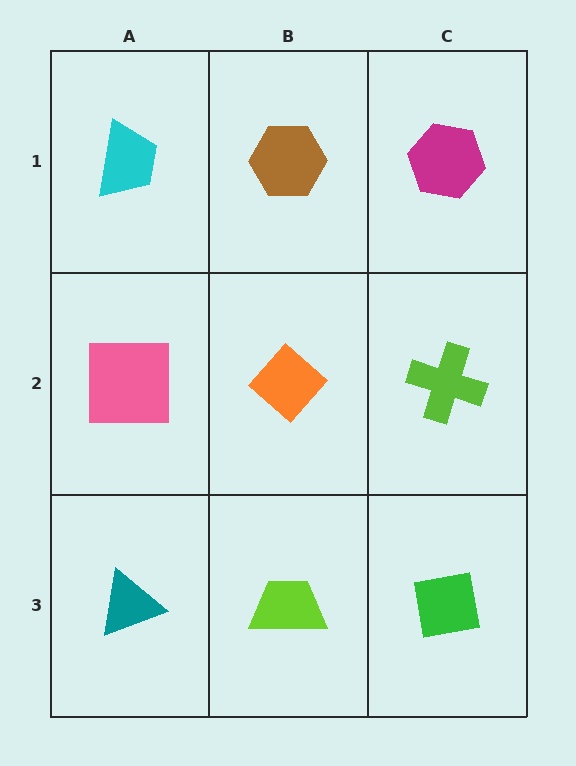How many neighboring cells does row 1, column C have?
2.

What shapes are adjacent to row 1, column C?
A lime cross (row 2, column C), a brown hexagon (row 1, column B).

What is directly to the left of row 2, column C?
An orange diamond.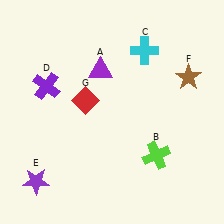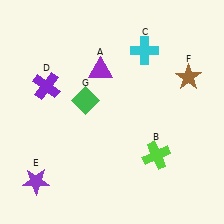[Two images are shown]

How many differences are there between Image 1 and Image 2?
There is 1 difference between the two images.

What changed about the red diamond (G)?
In Image 1, G is red. In Image 2, it changed to green.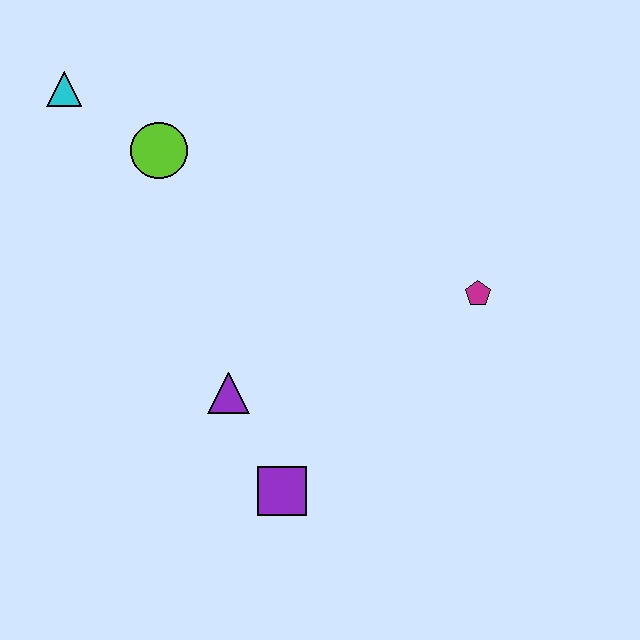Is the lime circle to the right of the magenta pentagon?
No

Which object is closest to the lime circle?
The cyan triangle is closest to the lime circle.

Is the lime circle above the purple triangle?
Yes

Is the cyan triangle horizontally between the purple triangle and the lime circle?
No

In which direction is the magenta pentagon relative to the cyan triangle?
The magenta pentagon is to the right of the cyan triangle.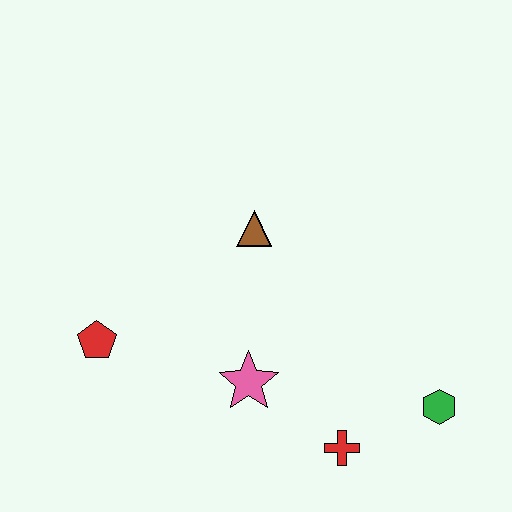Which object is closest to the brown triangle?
The pink star is closest to the brown triangle.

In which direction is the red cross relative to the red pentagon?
The red cross is to the right of the red pentagon.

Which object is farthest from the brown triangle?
The green hexagon is farthest from the brown triangle.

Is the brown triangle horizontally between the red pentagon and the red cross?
Yes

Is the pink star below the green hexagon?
No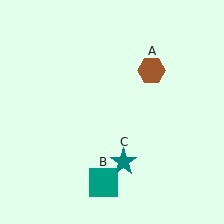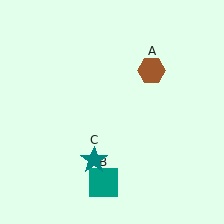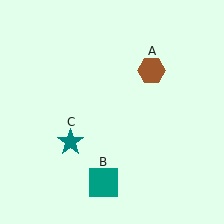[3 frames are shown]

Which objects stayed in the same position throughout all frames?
Brown hexagon (object A) and teal square (object B) remained stationary.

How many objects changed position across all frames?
1 object changed position: teal star (object C).